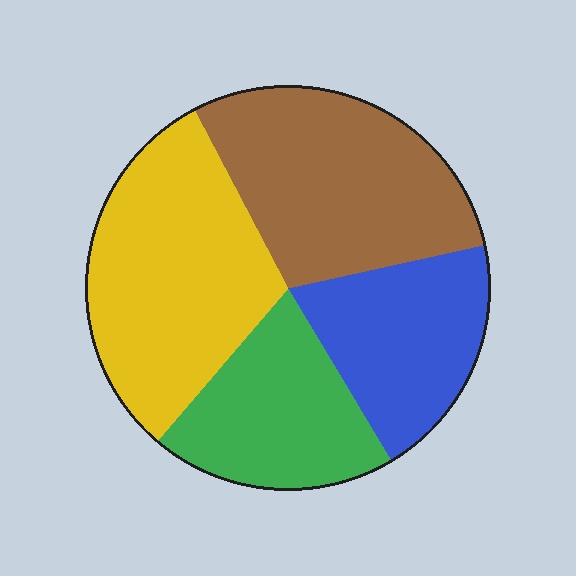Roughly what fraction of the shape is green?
Green takes up less than a quarter of the shape.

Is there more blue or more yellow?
Yellow.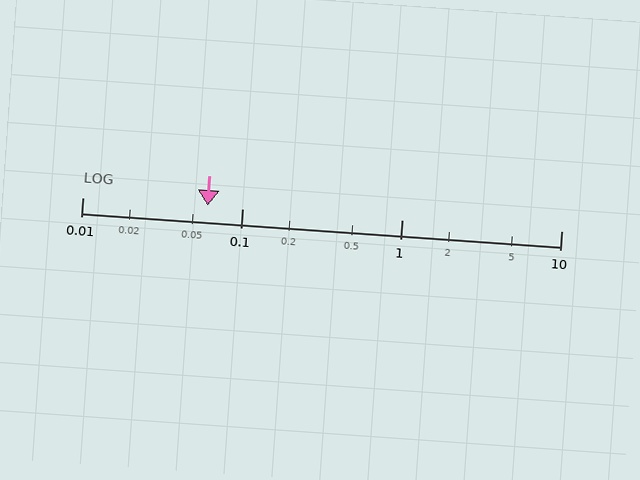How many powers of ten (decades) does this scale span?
The scale spans 3 decades, from 0.01 to 10.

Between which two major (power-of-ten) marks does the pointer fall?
The pointer is between 0.01 and 0.1.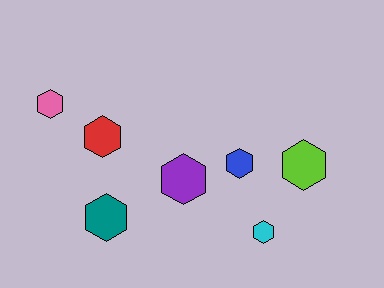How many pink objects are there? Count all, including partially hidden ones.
There is 1 pink object.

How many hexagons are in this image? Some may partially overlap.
There are 7 hexagons.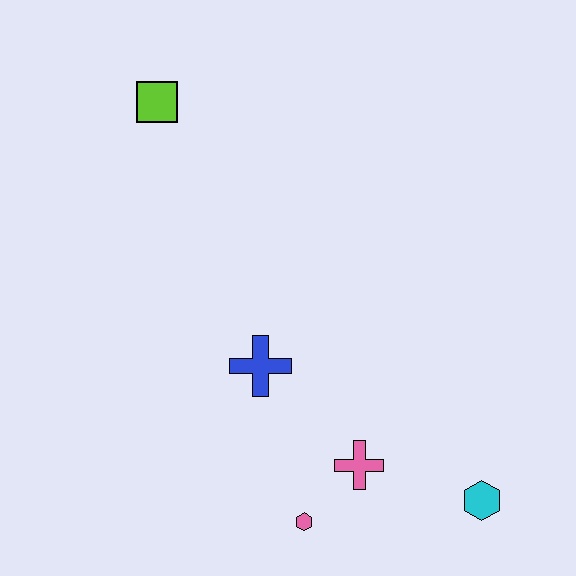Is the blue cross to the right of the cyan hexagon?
No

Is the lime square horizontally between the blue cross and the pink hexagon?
No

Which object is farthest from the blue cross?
The lime square is farthest from the blue cross.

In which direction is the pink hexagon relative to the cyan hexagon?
The pink hexagon is to the left of the cyan hexagon.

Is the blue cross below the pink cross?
No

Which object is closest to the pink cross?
The pink hexagon is closest to the pink cross.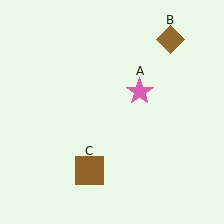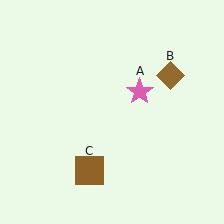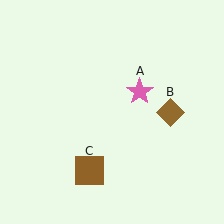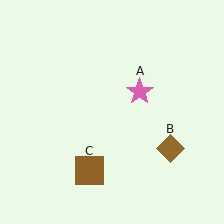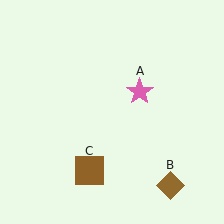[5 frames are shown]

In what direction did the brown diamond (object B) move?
The brown diamond (object B) moved down.